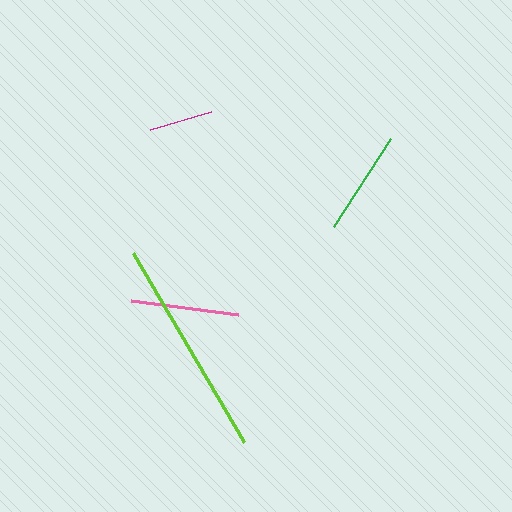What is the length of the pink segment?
The pink segment is approximately 107 pixels long.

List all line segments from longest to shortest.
From longest to shortest: lime, pink, green, magenta.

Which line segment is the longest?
The lime line is the longest at approximately 219 pixels.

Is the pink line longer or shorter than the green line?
The pink line is longer than the green line.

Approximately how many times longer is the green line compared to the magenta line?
The green line is approximately 1.6 times the length of the magenta line.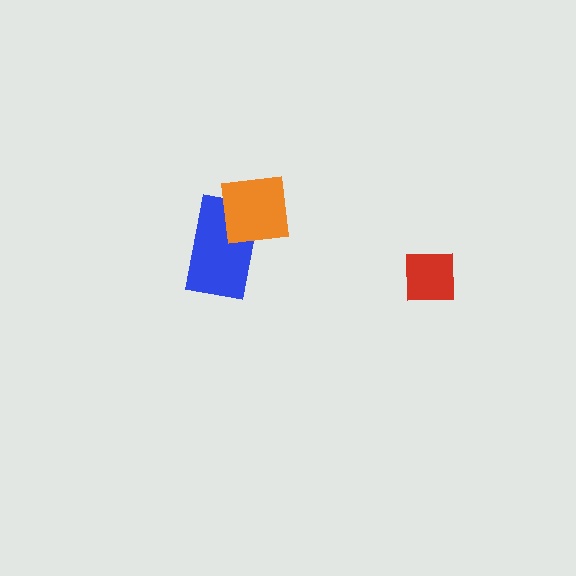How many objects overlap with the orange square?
1 object overlaps with the orange square.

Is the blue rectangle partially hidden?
Yes, it is partially covered by another shape.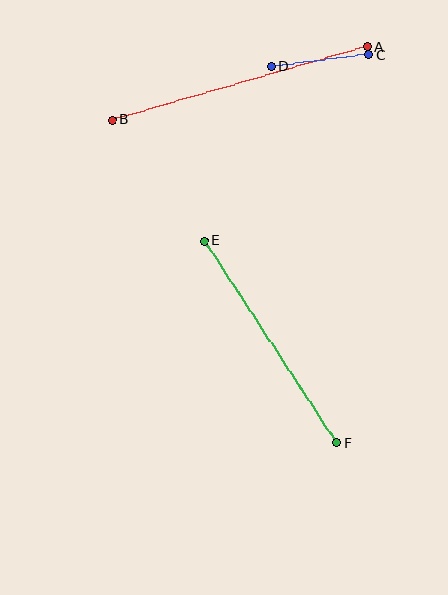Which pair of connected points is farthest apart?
Points A and B are farthest apart.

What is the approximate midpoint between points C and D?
The midpoint is at approximately (320, 61) pixels.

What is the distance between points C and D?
The distance is approximately 98 pixels.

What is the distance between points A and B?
The distance is approximately 265 pixels.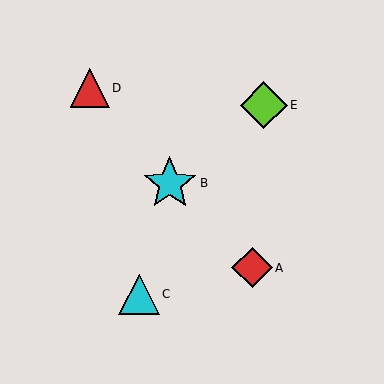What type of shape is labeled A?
Shape A is a red diamond.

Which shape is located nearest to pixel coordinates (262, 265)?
The red diamond (labeled A) at (252, 268) is nearest to that location.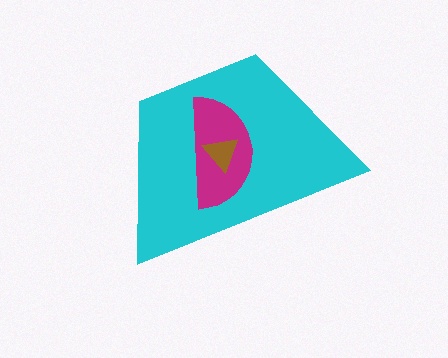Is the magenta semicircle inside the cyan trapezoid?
Yes.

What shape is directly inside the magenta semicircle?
The brown triangle.